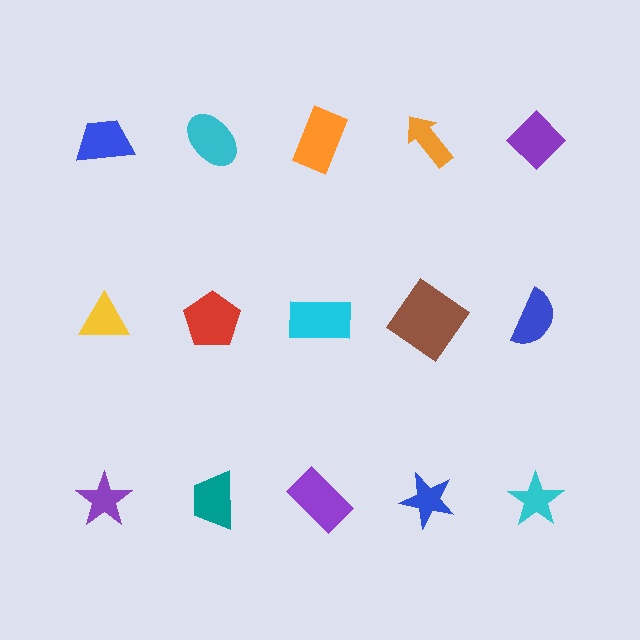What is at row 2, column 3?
A cyan rectangle.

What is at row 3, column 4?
A blue star.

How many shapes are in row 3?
5 shapes.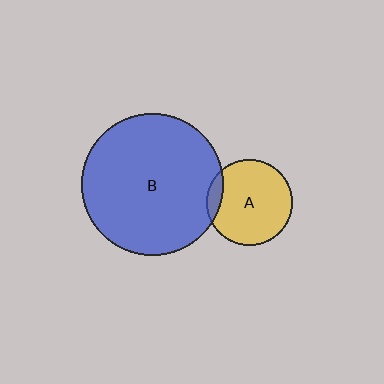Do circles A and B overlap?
Yes.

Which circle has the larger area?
Circle B (blue).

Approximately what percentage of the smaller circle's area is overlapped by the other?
Approximately 10%.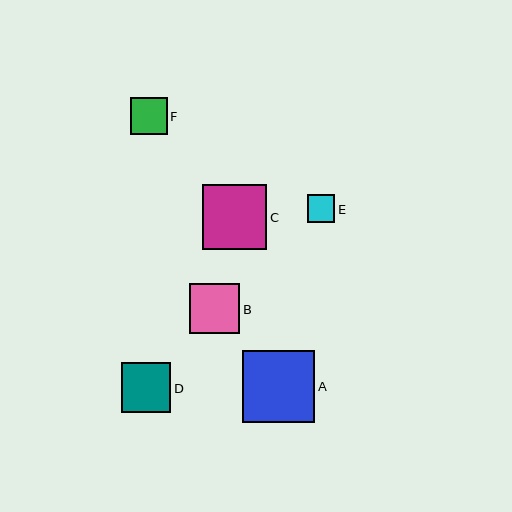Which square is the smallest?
Square E is the smallest with a size of approximately 28 pixels.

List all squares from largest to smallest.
From largest to smallest: A, C, B, D, F, E.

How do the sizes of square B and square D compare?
Square B and square D are approximately the same size.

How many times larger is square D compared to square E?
Square D is approximately 1.8 times the size of square E.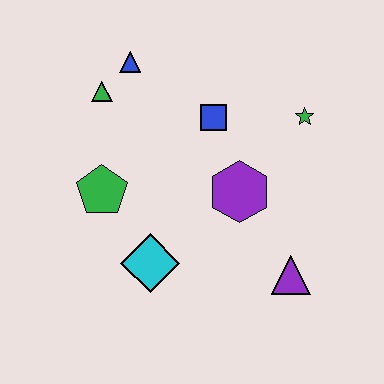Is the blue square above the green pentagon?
Yes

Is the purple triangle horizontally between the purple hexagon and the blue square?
No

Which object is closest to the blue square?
The purple hexagon is closest to the blue square.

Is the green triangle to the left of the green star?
Yes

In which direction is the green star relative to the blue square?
The green star is to the right of the blue square.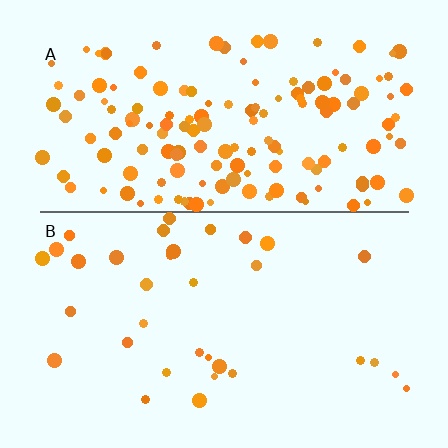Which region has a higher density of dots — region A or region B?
A (the top).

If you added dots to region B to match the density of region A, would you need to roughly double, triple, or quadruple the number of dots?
Approximately quadruple.